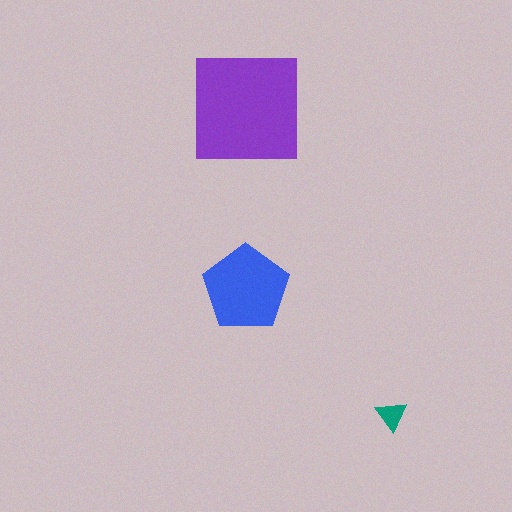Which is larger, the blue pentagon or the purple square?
The purple square.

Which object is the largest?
The purple square.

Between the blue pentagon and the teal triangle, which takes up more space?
The blue pentagon.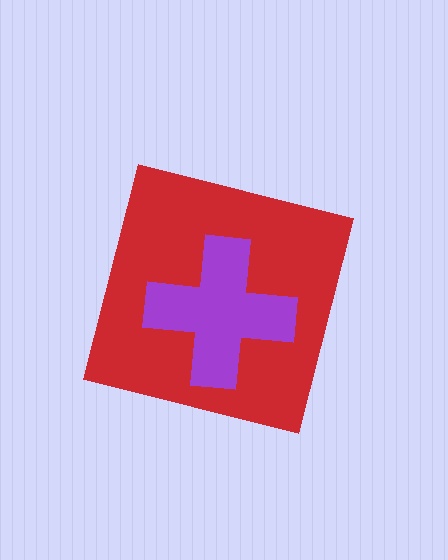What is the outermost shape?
The red square.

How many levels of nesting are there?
2.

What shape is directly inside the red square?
The purple cross.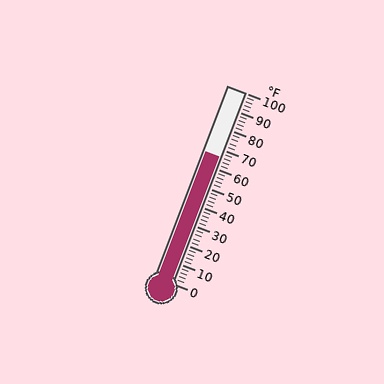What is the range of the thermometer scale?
The thermometer scale ranges from 0°F to 100°F.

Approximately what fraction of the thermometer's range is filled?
The thermometer is filled to approximately 65% of its range.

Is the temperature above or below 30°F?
The temperature is above 30°F.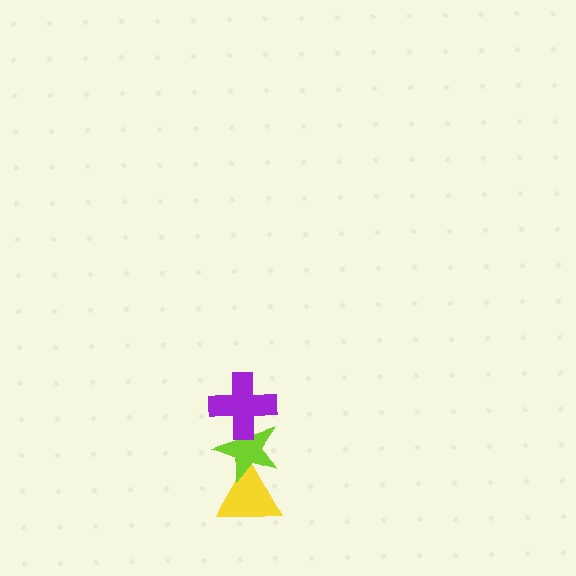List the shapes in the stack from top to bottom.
From top to bottom: the purple cross, the lime star, the yellow triangle.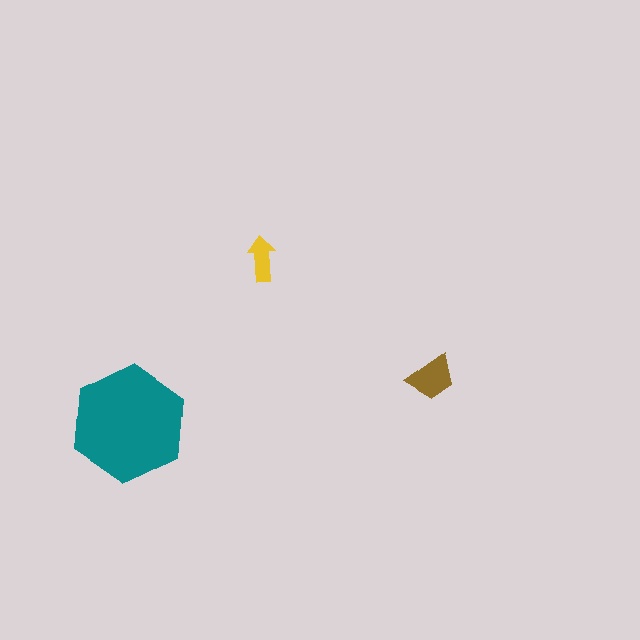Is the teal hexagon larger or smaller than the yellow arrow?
Larger.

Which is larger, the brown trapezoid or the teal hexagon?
The teal hexagon.